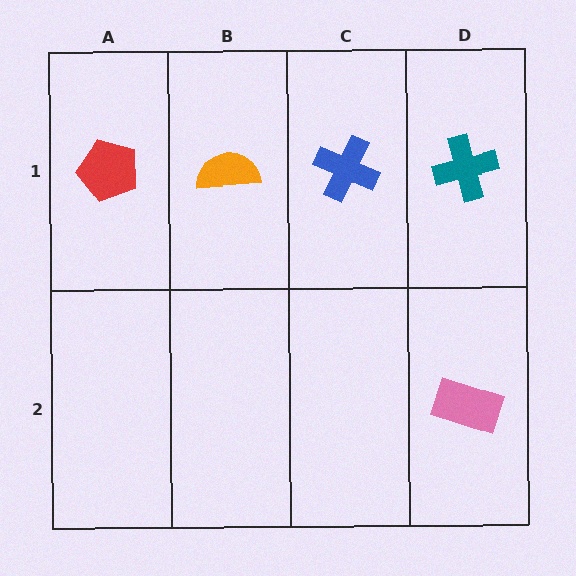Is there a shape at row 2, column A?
No, that cell is empty.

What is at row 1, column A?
A red pentagon.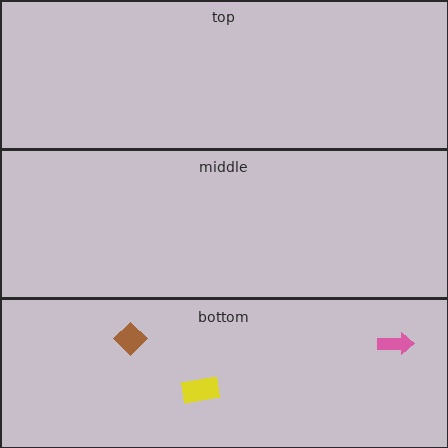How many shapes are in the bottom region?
3.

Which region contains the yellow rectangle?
The bottom region.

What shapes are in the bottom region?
The pink arrow, the brown diamond, the yellow rectangle.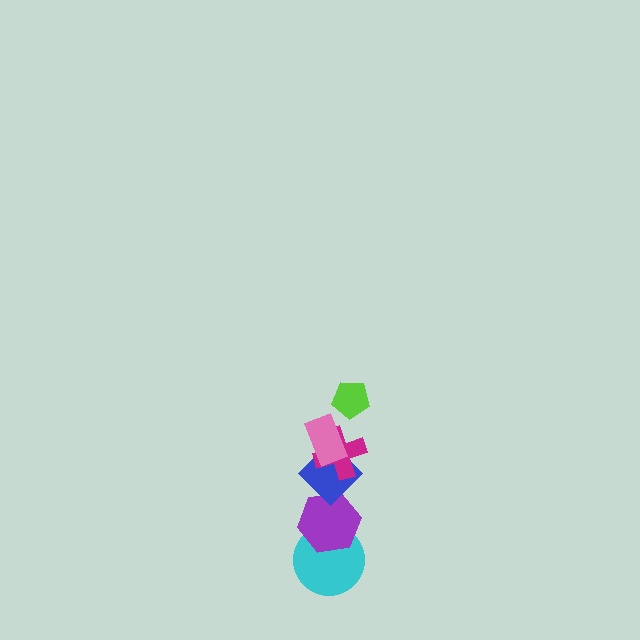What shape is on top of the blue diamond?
The magenta cross is on top of the blue diamond.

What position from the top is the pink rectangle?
The pink rectangle is 2nd from the top.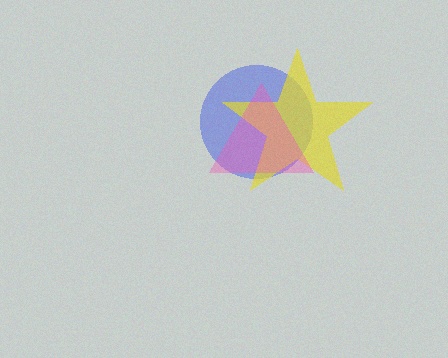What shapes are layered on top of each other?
The layered shapes are: a blue circle, a yellow star, a pink triangle.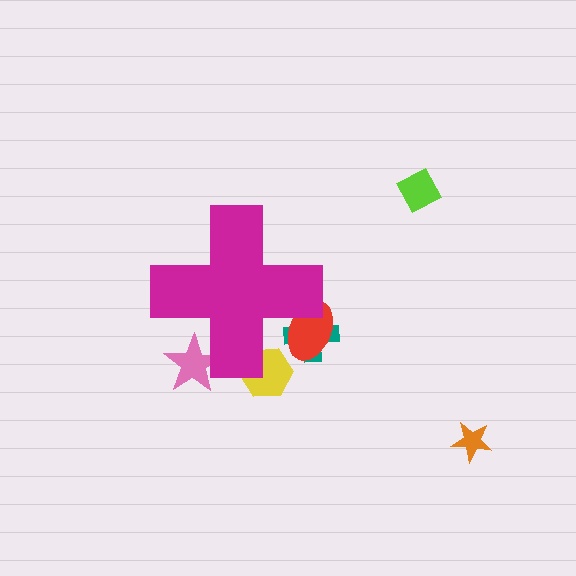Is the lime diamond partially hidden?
No, the lime diamond is fully visible.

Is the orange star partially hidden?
No, the orange star is fully visible.